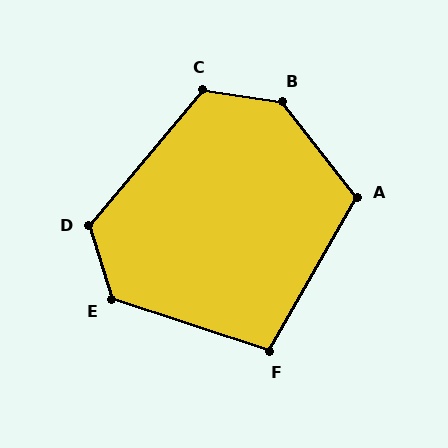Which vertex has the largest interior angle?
B, at approximately 136 degrees.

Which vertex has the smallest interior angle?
F, at approximately 101 degrees.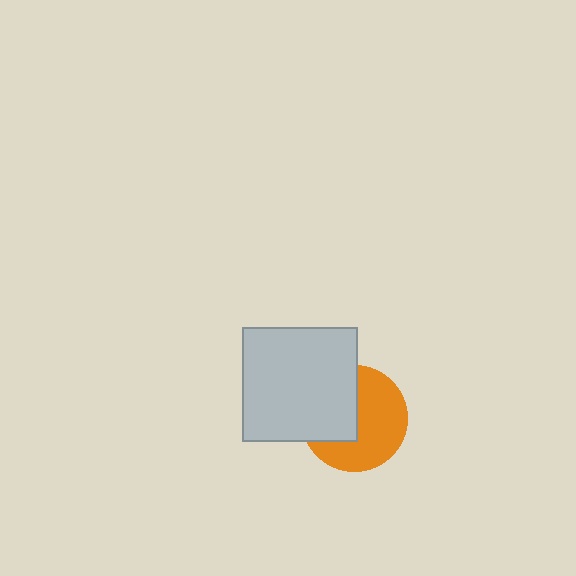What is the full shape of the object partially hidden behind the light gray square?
The partially hidden object is an orange circle.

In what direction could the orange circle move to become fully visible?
The orange circle could move right. That would shift it out from behind the light gray square entirely.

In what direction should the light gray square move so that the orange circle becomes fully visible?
The light gray square should move left. That is the shortest direction to clear the overlap and leave the orange circle fully visible.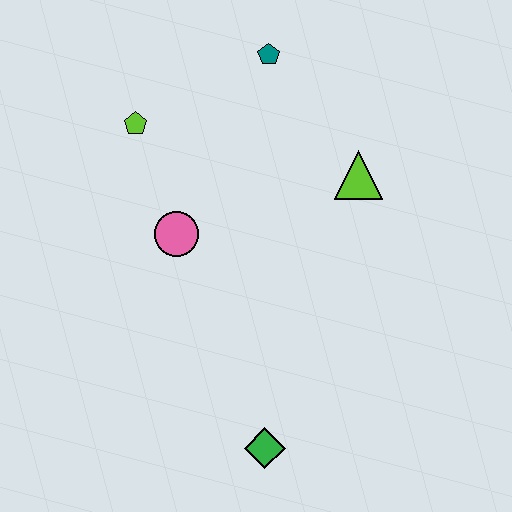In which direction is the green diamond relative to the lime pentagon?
The green diamond is below the lime pentagon.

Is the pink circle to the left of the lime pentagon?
No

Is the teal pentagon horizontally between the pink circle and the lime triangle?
Yes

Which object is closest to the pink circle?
The lime pentagon is closest to the pink circle.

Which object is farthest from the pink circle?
The green diamond is farthest from the pink circle.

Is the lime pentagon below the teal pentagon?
Yes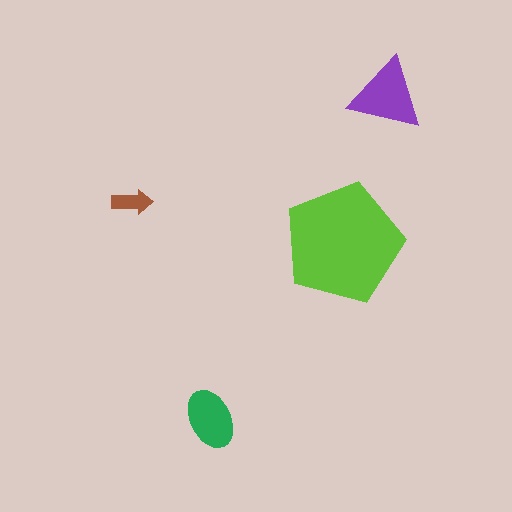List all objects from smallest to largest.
The brown arrow, the green ellipse, the purple triangle, the lime pentagon.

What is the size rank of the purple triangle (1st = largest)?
2nd.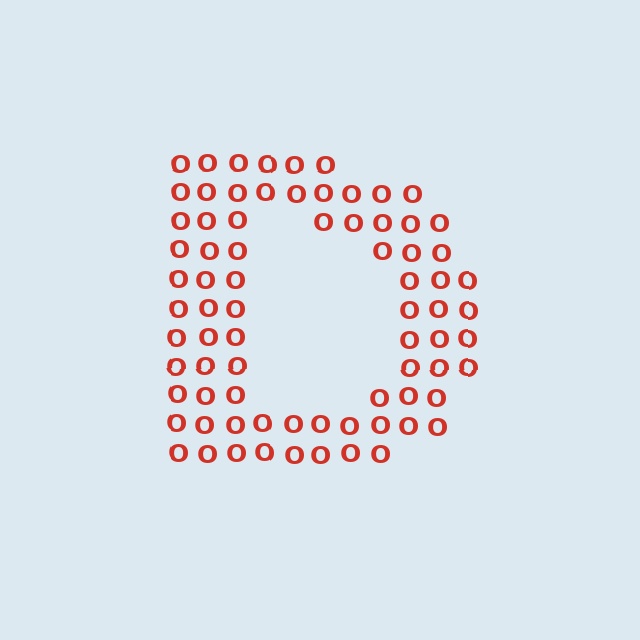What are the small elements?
The small elements are letter O's.